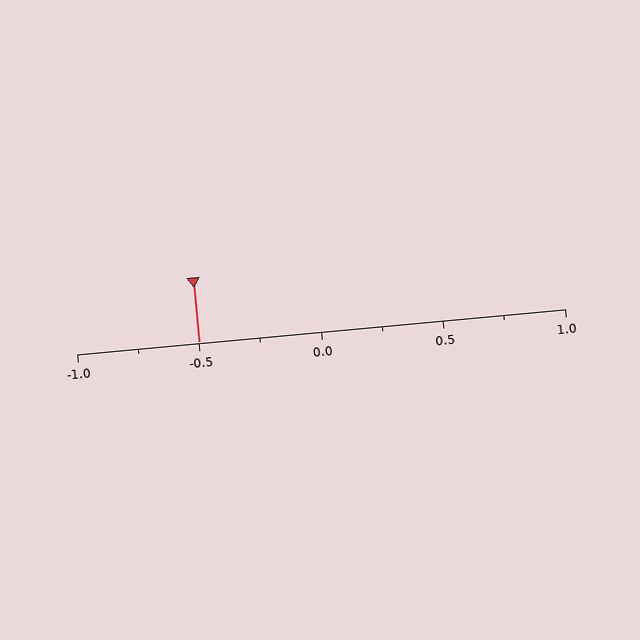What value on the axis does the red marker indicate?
The marker indicates approximately -0.5.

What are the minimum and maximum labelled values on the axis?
The axis runs from -1.0 to 1.0.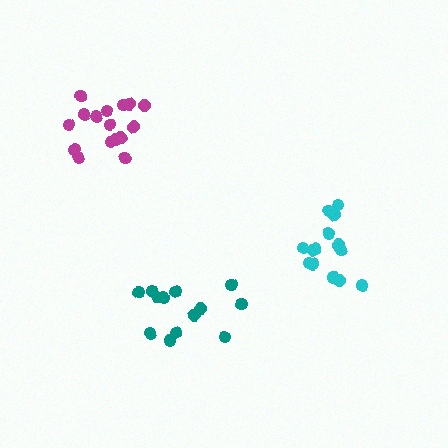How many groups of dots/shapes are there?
There are 3 groups.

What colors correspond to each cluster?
The clusters are colored: magenta, cyan, teal.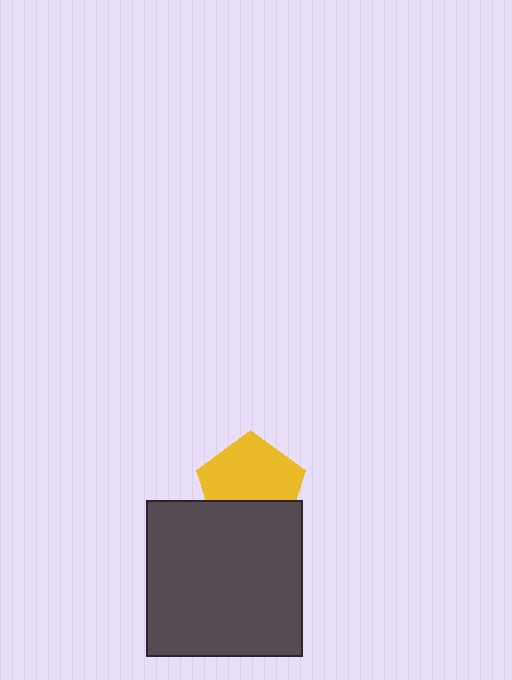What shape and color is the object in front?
The object in front is a dark gray square.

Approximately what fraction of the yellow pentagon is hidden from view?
Roughly 36% of the yellow pentagon is hidden behind the dark gray square.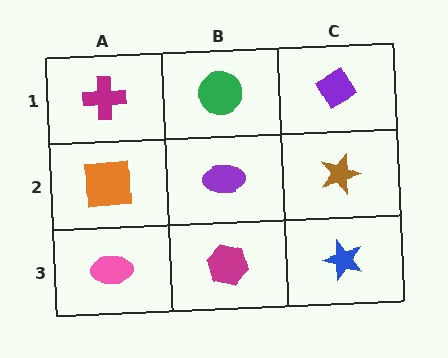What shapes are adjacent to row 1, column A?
An orange square (row 2, column A), a green circle (row 1, column B).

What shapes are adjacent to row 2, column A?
A magenta cross (row 1, column A), a pink ellipse (row 3, column A), a purple ellipse (row 2, column B).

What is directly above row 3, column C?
A brown star.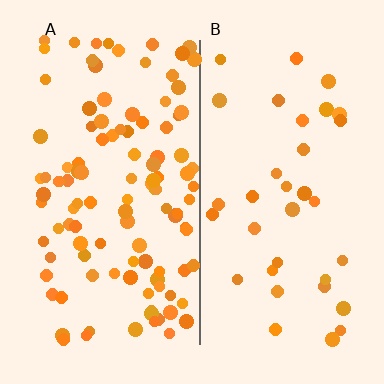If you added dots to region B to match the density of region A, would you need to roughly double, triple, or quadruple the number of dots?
Approximately triple.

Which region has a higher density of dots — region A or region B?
A (the left).